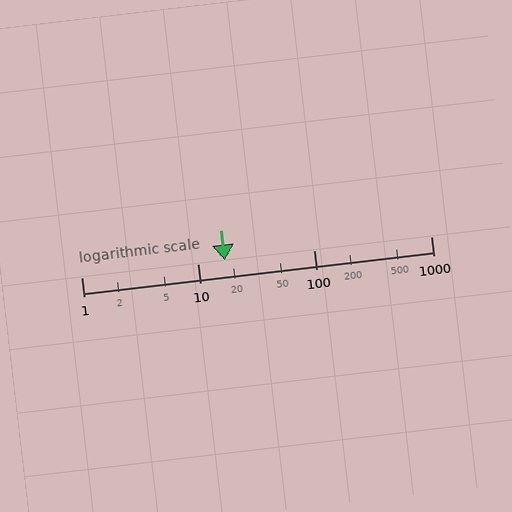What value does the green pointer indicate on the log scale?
The pointer indicates approximately 17.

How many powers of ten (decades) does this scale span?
The scale spans 3 decades, from 1 to 1000.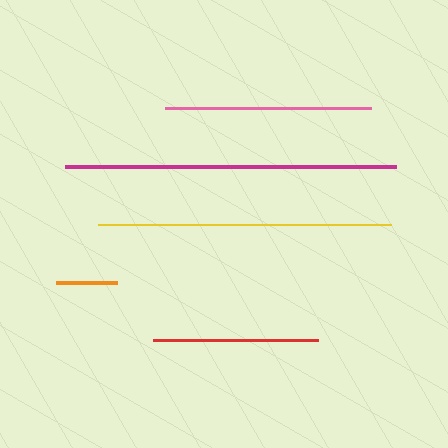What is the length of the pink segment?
The pink segment is approximately 205 pixels long.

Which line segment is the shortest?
The orange line is the shortest at approximately 61 pixels.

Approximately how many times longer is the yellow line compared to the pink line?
The yellow line is approximately 1.4 times the length of the pink line.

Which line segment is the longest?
The magenta line is the longest at approximately 331 pixels.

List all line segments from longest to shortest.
From longest to shortest: magenta, yellow, pink, red, orange.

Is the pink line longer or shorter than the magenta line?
The magenta line is longer than the pink line.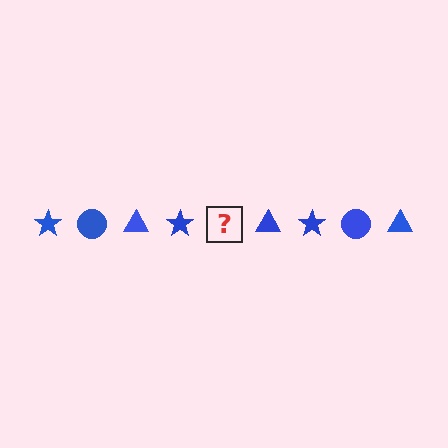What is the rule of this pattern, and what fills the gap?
The rule is that the pattern cycles through star, circle, triangle shapes in blue. The gap should be filled with a blue circle.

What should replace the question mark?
The question mark should be replaced with a blue circle.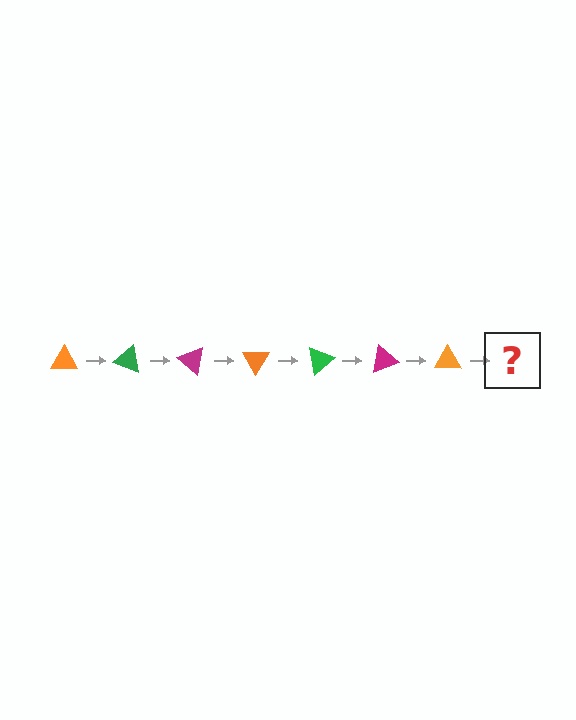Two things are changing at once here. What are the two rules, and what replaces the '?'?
The two rules are that it rotates 20 degrees each step and the color cycles through orange, green, and magenta. The '?' should be a green triangle, rotated 140 degrees from the start.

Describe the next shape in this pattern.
It should be a green triangle, rotated 140 degrees from the start.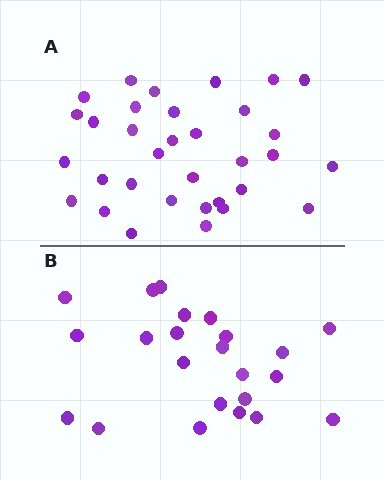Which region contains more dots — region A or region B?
Region A (the top region) has more dots.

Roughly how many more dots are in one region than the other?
Region A has roughly 10 or so more dots than region B.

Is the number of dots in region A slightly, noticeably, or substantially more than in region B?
Region A has noticeably more, but not dramatically so. The ratio is roughly 1.4 to 1.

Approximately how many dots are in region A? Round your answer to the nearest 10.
About 30 dots. (The exact count is 33, which rounds to 30.)